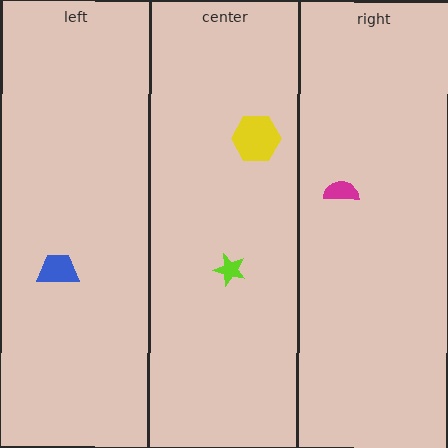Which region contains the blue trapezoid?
The left region.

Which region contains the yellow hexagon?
The center region.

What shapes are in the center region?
The lime star, the yellow hexagon.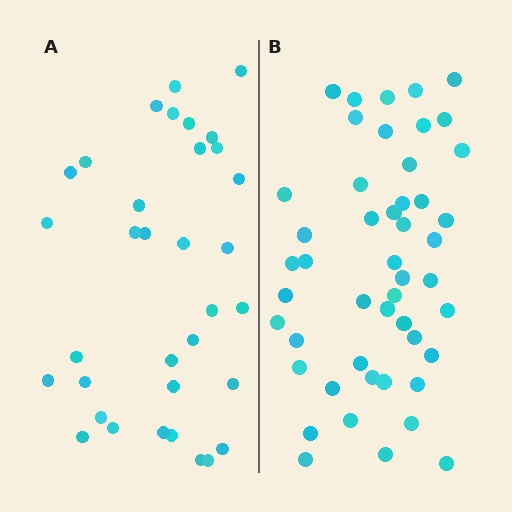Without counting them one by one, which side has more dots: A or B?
Region B (the right region) has more dots.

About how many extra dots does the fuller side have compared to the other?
Region B has approximately 15 more dots than region A.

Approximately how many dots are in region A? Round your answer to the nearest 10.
About 30 dots. (The exact count is 34, which rounds to 30.)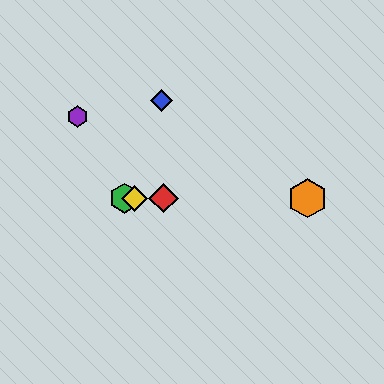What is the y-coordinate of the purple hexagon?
The purple hexagon is at y≈117.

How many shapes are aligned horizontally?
4 shapes (the red diamond, the green hexagon, the yellow diamond, the orange hexagon) are aligned horizontally.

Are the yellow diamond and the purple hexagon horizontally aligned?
No, the yellow diamond is at y≈198 and the purple hexagon is at y≈117.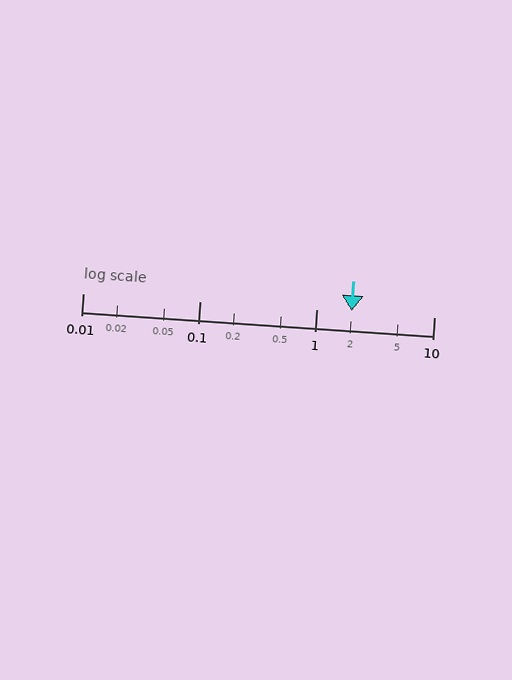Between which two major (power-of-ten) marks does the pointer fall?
The pointer is between 1 and 10.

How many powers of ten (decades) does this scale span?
The scale spans 3 decades, from 0.01 to 10.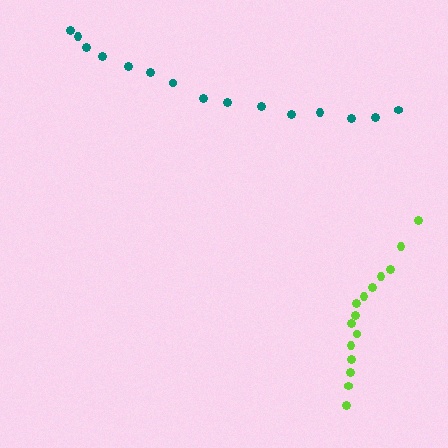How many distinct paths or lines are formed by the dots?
There are 2 distinct paths.